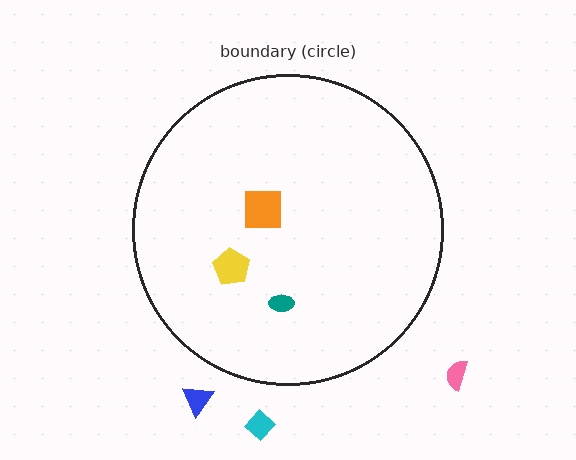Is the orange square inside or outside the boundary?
Inside.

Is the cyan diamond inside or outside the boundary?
Outside.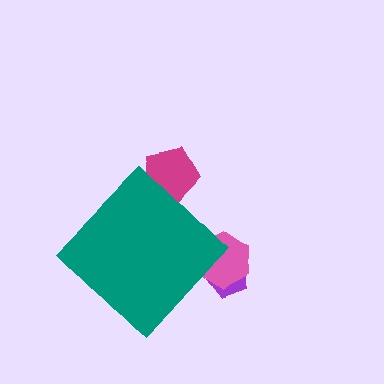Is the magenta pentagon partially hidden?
Yes, the magenta pentagon is partially hidden behind the teal diamond.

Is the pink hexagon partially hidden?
Yes, the pink hexagon is partially hidden behind the teal diamond.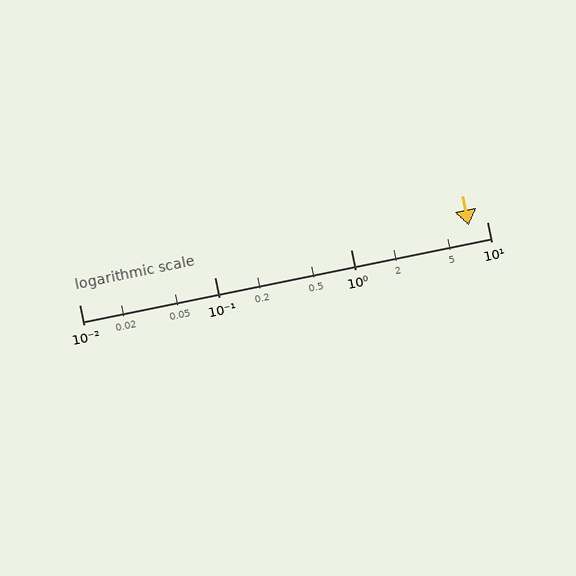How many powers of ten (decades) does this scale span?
The scale spans 3 decades, from 0.01 to 10.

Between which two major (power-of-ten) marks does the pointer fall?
The pointer is between 1 and 10.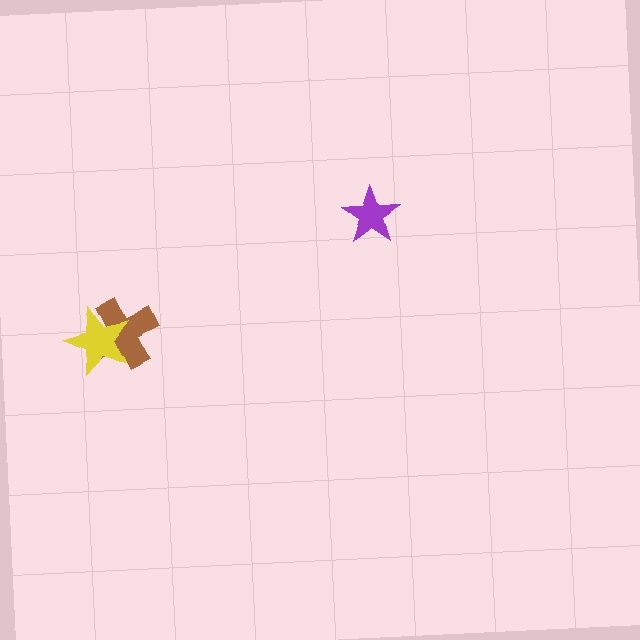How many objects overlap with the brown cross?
1 object overlaps with the brown cross.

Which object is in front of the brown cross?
The yellow star is in front of the brown cross.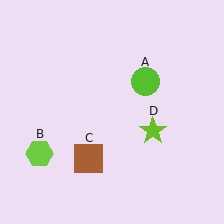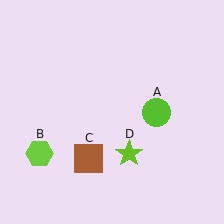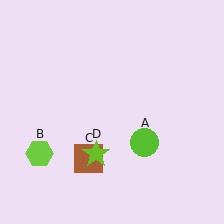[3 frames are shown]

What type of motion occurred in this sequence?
The lime circle (object A), lime star (object D) rotated clockwise around the center of the scene.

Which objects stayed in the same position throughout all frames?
Lime hexagon (object B) and brown square (object C) remained stationary.